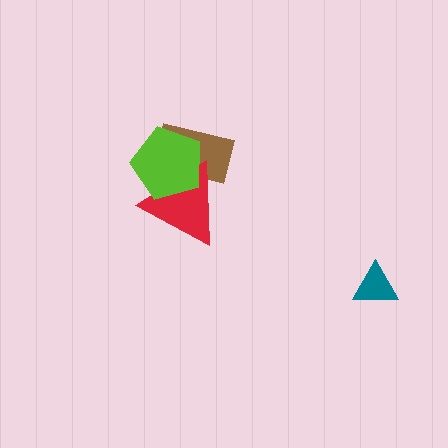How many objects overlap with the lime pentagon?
2 objects overlap with the lime pentagon.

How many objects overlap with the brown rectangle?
2 objects overlap with the brown rectangle.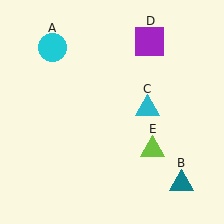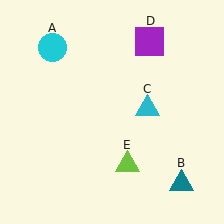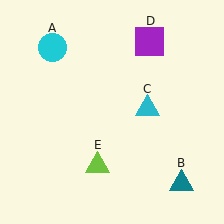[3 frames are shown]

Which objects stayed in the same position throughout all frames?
Cyan circle (object A) and teal triangle (object B) and cyan triangle (object C) and purple square (object D) remained stationary.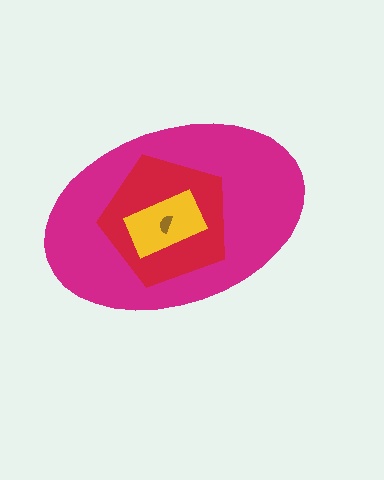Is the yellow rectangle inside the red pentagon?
Yes.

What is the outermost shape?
The magenta ellipse.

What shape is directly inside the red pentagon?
The yellow rectangle.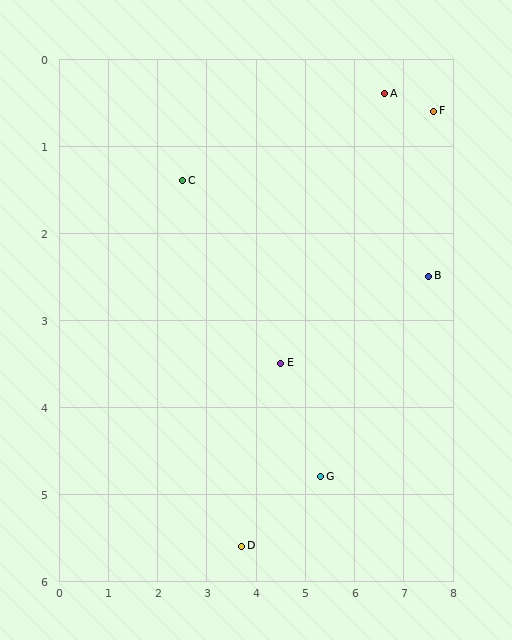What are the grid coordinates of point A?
Point A is at approximately (6.6, 0.4).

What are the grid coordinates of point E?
Point E is at approximately (4.5, 3.5).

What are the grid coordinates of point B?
Point B is at approximately (7.5, 2.5).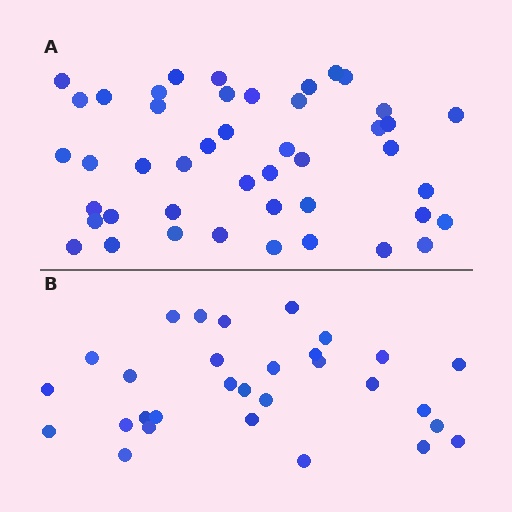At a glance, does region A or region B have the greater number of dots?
Region A (the top region) has more dots.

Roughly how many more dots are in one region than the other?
Region A has approximately 15 more dots than region B.